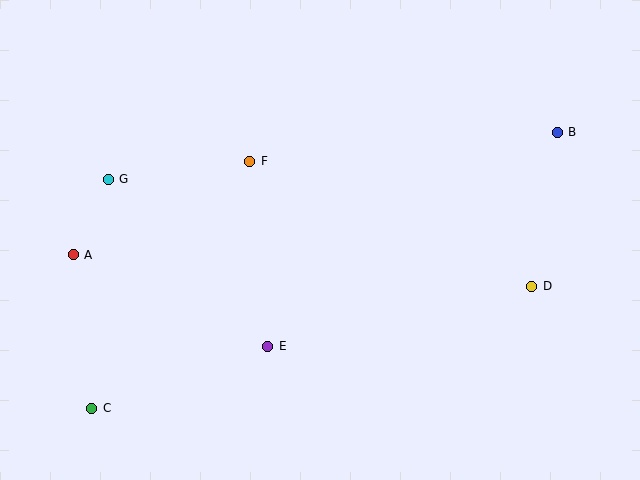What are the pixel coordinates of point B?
Point B is at (557, 132).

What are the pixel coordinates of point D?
Point D is at (532, 286).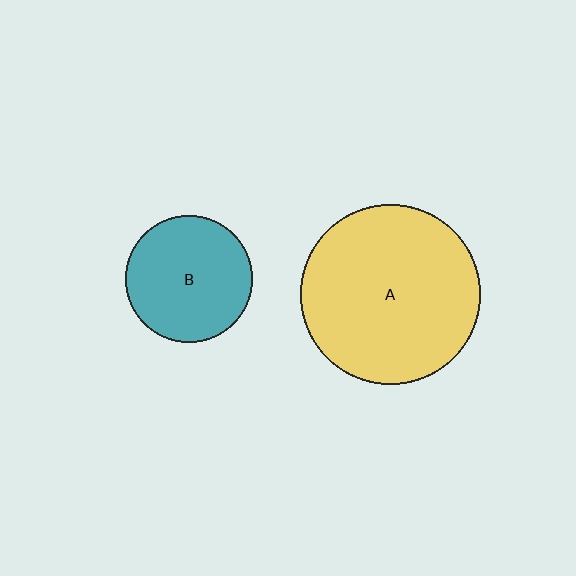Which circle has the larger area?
Circle A (yellow).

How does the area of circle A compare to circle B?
Approximately 2.0 times.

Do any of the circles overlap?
No, none of the circles overlap.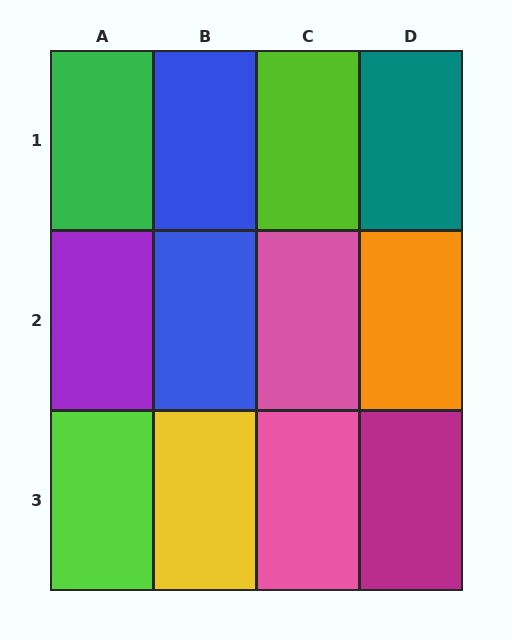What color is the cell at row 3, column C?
Pink.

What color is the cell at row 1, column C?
Lime.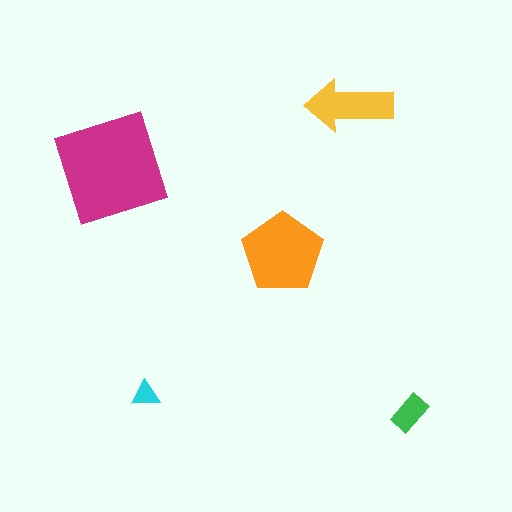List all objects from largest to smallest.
The magenta square, the orange pentagon, the yellow arrow, the green rectangle, the cyan triangle.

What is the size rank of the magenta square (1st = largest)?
1st.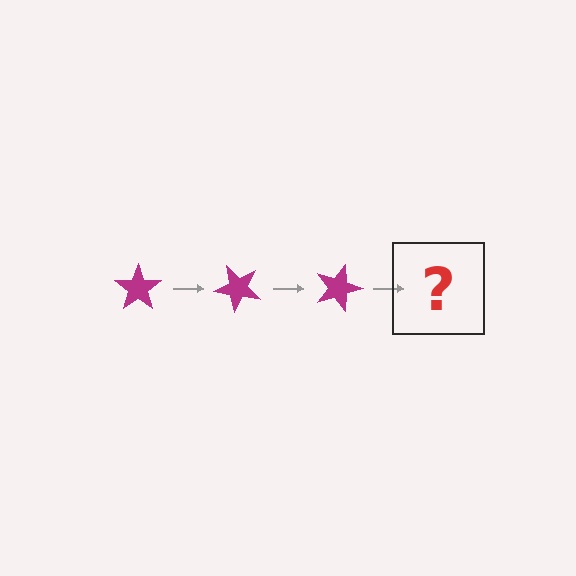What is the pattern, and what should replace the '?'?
The pattern is that the star rotates 45 degrees each step. The '?' should be a magenta star rotated 135 degrees.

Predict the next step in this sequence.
The next step is a magenta star rotated 135 degrees.